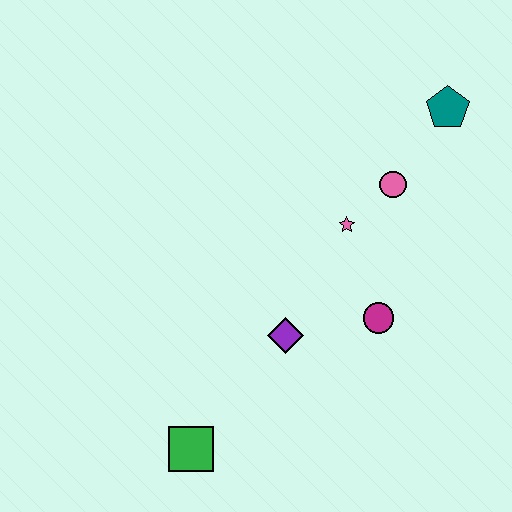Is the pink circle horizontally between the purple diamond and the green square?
No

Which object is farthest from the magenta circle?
The green square is farthest from the magenta circle.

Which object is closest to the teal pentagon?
The pink circle is closest to the teal pentagon.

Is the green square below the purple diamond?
Yes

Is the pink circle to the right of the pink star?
Yes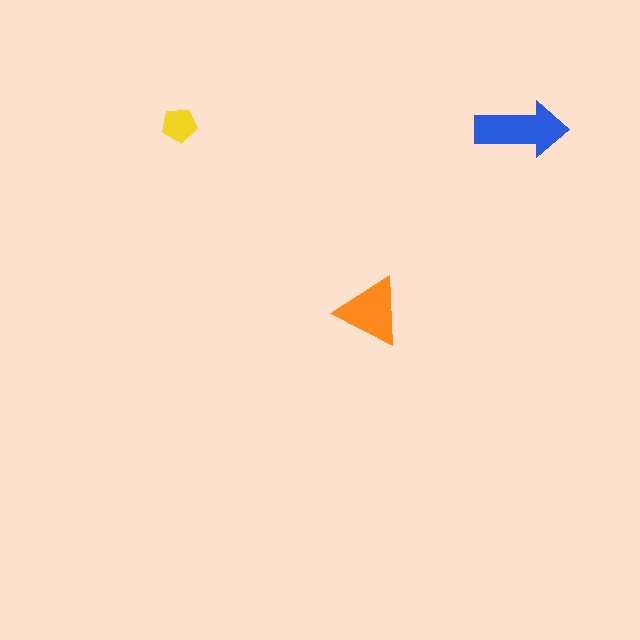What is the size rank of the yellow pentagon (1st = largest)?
3rd.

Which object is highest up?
The yellow pentagon is topmost.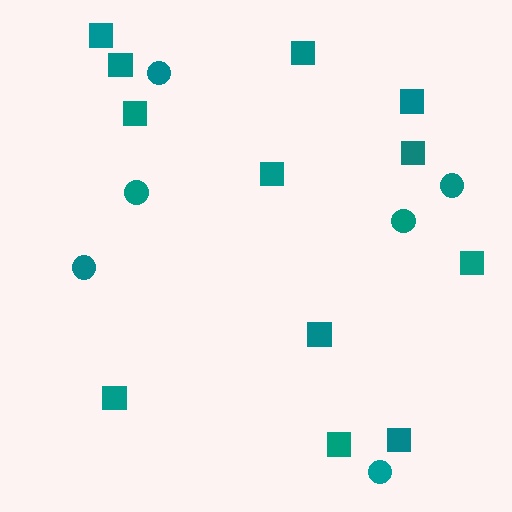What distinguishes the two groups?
There are 2 groups: one group of circles (6) and one group of squares (12).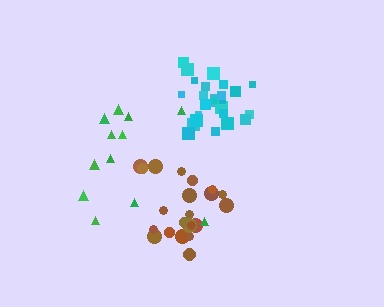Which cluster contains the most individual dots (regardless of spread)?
Cyan (25).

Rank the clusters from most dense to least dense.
cyan, brown, green.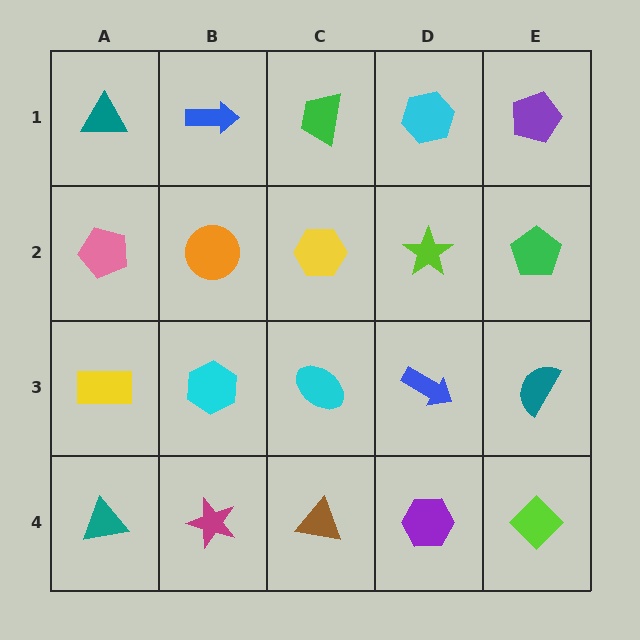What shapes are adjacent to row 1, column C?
A yellow hexagon (row 2, column C), a blue arrow (row 1, column B), a cyan hexagon (row 1, column D).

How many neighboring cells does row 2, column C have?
4.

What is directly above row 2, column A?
A teal triangle.